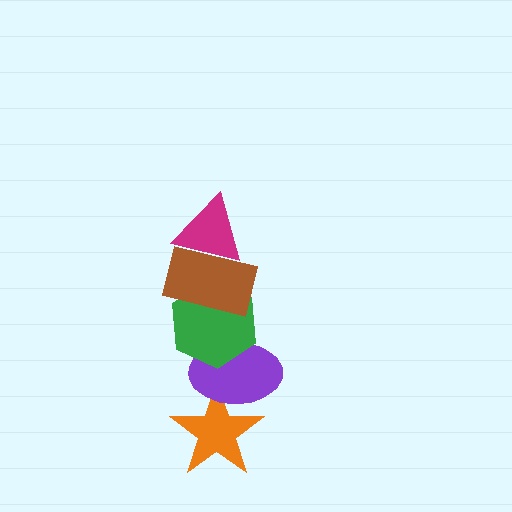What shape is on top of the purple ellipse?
The green hexagon is on top of the purple ellipse.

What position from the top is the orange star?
The orange star is 5th from the top.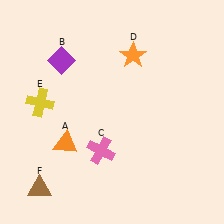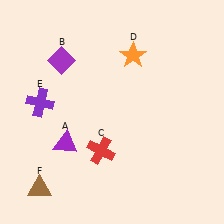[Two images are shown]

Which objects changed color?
A changed from orange to purple. C changed from pink to red. E changed from yellow to purple.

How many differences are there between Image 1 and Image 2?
There are 3 differences between the two images.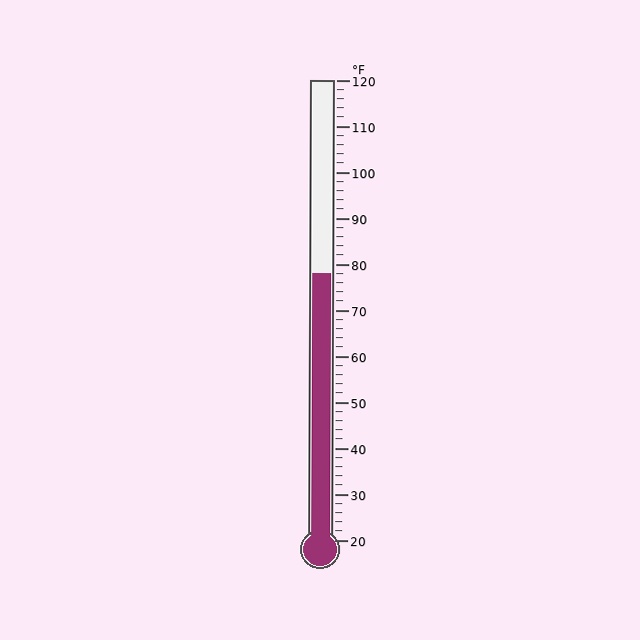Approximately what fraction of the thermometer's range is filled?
The thermometer is filled to approximately 60% of its range.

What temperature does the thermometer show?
The thermometer shows approximately 78°F.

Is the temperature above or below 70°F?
The temperature is above 70°F.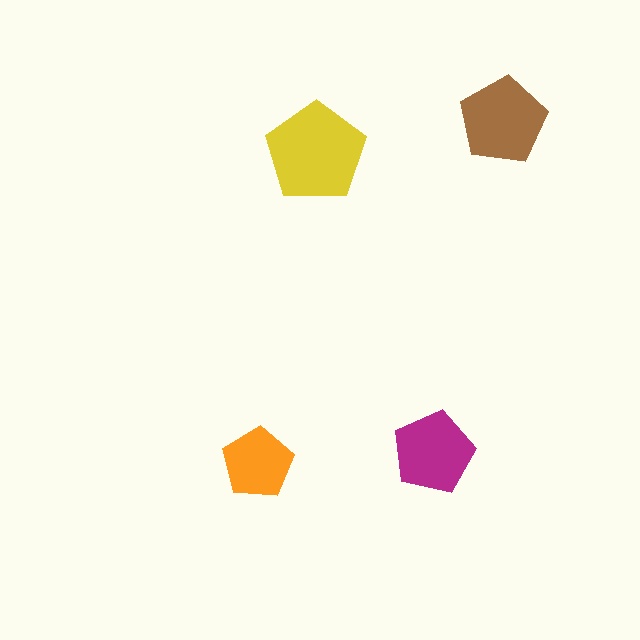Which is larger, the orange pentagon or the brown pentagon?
The brown one.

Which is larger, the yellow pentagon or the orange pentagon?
The yellow one.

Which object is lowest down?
The orange pentagon is bottommost.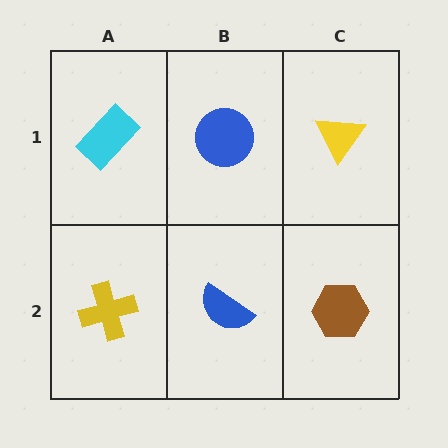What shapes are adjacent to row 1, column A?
A yellow cross (row 2, column A), a blue circle (row 1, column B).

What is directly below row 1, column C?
A brown hexagon.